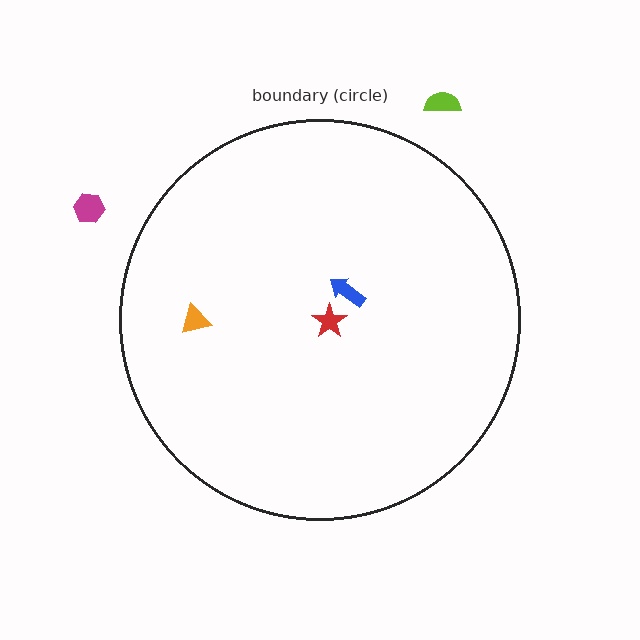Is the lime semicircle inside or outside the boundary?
Outside.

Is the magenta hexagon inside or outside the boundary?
Outside.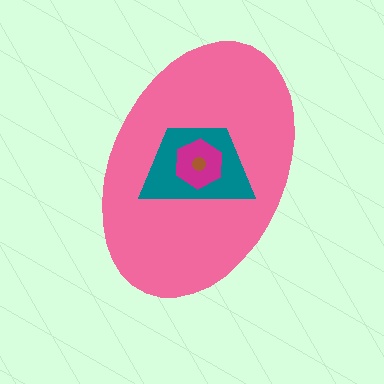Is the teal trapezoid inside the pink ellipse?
Yes.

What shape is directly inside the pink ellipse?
The teal trapezoid.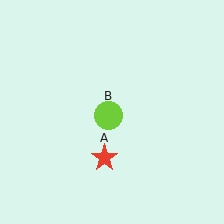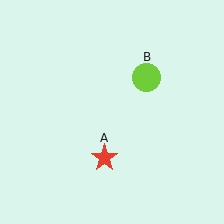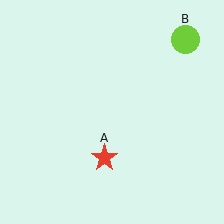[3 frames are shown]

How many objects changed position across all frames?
1 object changed position: lime circle (object B).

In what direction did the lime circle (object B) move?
The lime circle (object B) moved up and to the right.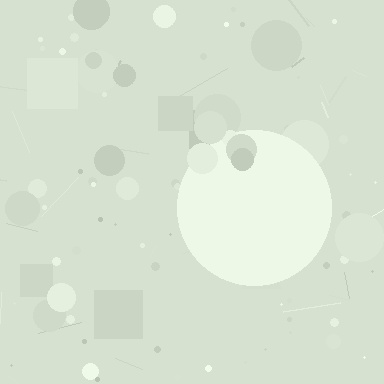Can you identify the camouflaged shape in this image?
The camouflaged shape is a circle.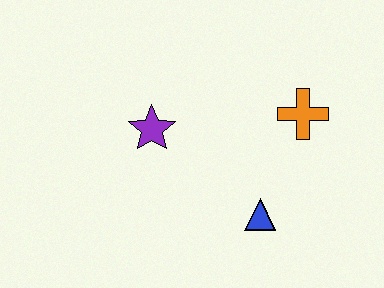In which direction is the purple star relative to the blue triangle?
The purple star is to the left of the blue triangle.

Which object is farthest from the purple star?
The orange cross is farthest from the purple star.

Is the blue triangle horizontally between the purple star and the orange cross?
Yes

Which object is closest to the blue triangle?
The orange cross is closest to the blue triangle.